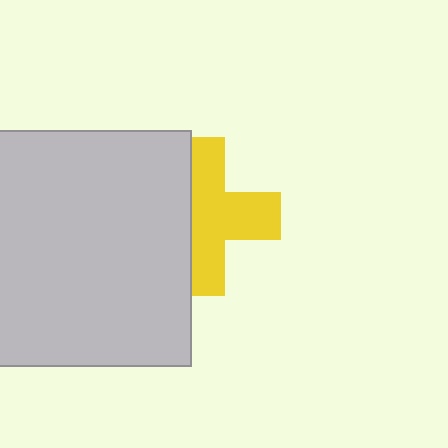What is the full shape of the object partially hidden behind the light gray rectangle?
The partially hidden object is a yellow cross.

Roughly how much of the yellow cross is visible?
About half of it is visible (roughly 62%).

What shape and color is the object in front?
The object in front is a light gray rectangle.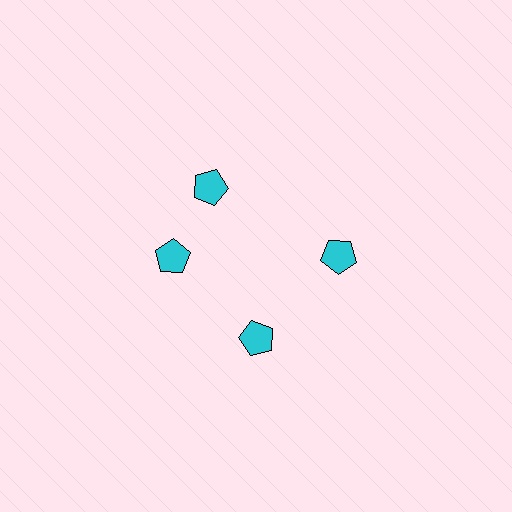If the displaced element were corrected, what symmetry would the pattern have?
It would have 4-fold rotational symmetry — the pattern would map onto itself every 90 degrees.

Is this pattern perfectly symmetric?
No. The 4 cyan pentagons are arranged in a ring, but one element near the 12 o'clock position is rotated out of alignment along the ring, breaking the 4-fold rotational symmetry.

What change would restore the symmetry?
The symmetry would be restored by rotating it back into even spacing with its neighbors so that all 4 pentagons sit at equal angles and equal distance from the center.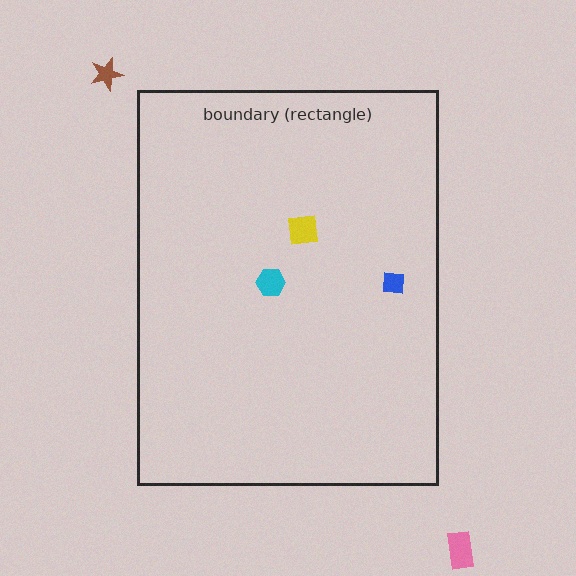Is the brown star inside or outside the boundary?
Outside.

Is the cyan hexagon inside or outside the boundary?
Inside.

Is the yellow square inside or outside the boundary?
Inside.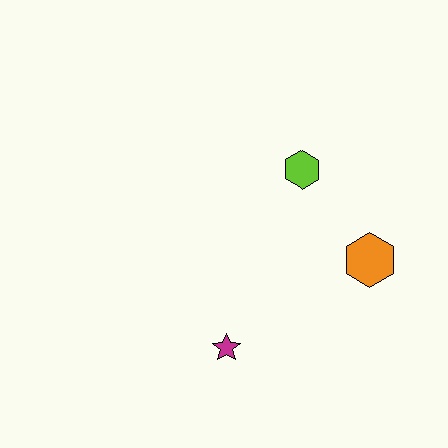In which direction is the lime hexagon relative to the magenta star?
The lime hexagon is above the magenta star.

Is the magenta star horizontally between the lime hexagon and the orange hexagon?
No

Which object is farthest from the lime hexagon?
The magenta star is farthest from the lime hexagon.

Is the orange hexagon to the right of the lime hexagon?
Yes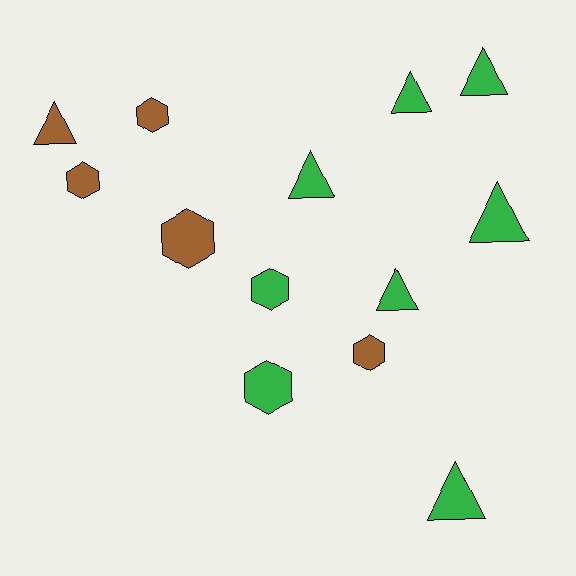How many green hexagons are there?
There are 2 green hexagons.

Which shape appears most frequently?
Triangle, with 7 objects.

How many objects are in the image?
There are 13 objects.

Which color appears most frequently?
Green, with 8 objects.